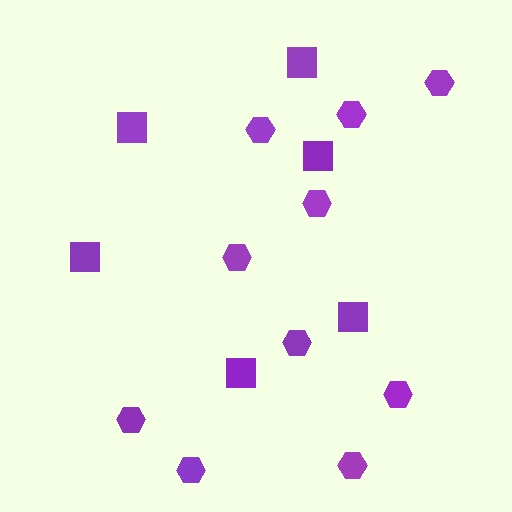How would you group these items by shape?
There are 2 groups: one group of hexagons (10) and one group of squares (6).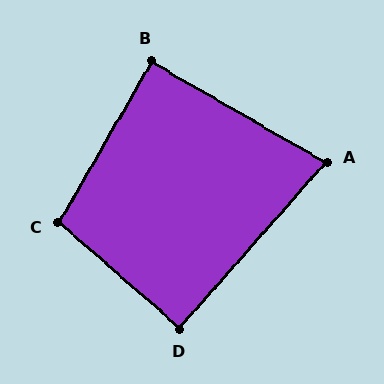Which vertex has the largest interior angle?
C, at approximately 101 degrees.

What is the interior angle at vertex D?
Approximately 90 degrees (approximately right).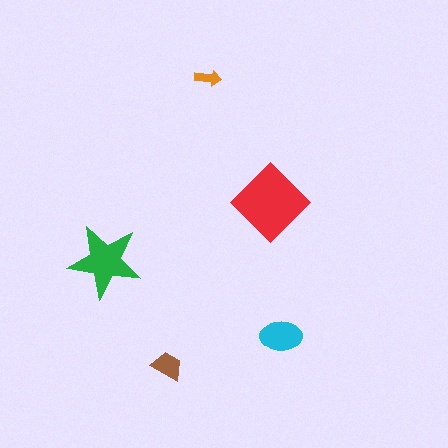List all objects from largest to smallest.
The red diamond, the green star, the cyan ellipse, the brown trapezoid, the orange arrow.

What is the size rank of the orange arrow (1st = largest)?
5th.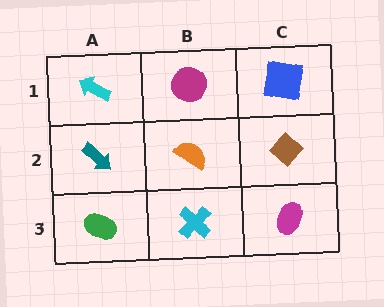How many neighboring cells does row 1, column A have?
2.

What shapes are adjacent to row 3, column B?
An orange semicircle (row 2, column B), a green ellipse (row 3, column A), a magenta ellipse (row 3, column C).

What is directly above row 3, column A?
A teal arrow.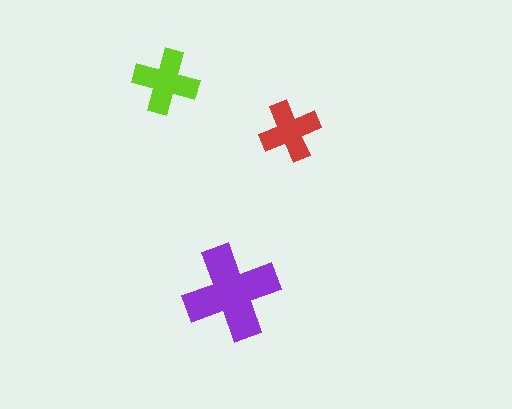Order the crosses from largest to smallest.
the purple one, the lime one, the red one.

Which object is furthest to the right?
The red cross is rightmost.